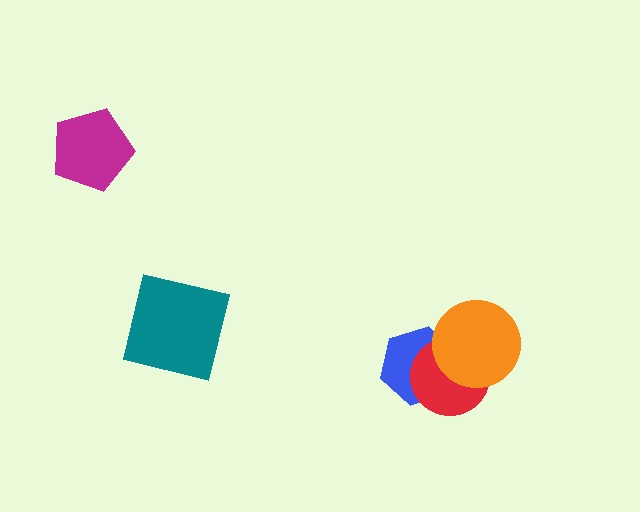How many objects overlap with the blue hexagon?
2 objects overlap with the blue hexagon.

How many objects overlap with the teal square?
0 objects overlap with the teal square.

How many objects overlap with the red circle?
2 objects overlap with the red circle.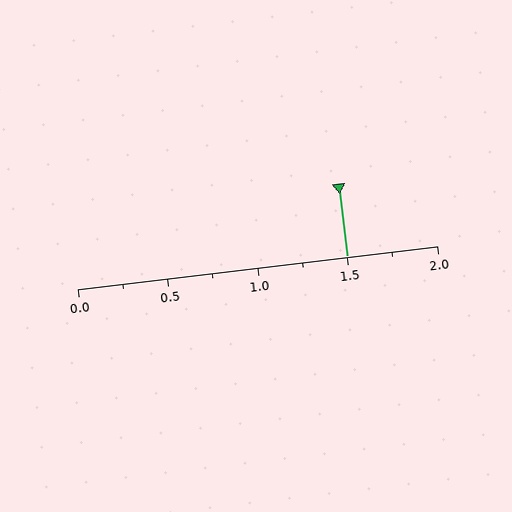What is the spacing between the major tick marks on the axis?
The major ticks are spaced 0.5 apart.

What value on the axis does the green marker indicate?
The marker indicates approximately 1.5.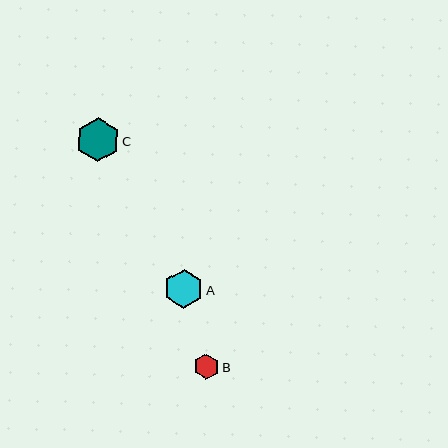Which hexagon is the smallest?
Hexagon B is the smallest with a size of approximately 26 pixels.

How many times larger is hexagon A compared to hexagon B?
Hexagon A is approximately 1.5 times the size of hexagon B.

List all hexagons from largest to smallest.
From largest to smallest: C, A, B.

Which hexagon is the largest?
Hexagon C is the largest with a size of approximately 44 pixels.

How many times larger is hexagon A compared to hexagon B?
Hexagon A is approximately 1.5 times the size of hexagon B.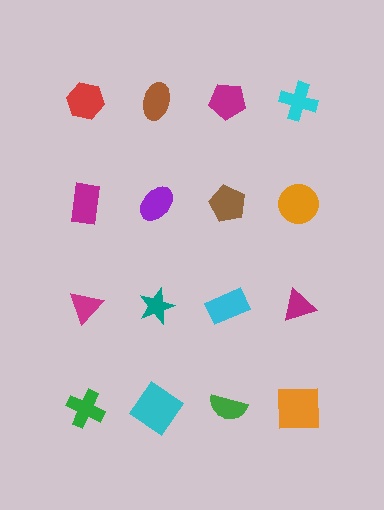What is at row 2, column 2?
A purple ellipse.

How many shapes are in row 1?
4 shapes.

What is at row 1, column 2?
A brown ellipse.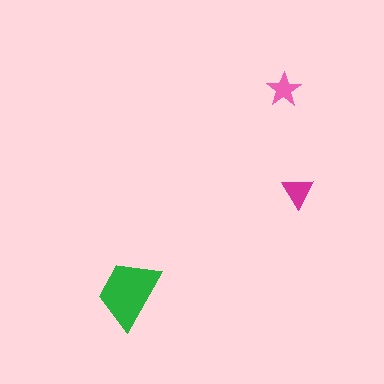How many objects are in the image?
There are 3 objects in the image.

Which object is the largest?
The green trapezoid.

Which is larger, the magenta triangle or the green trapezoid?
The green trapezoid.